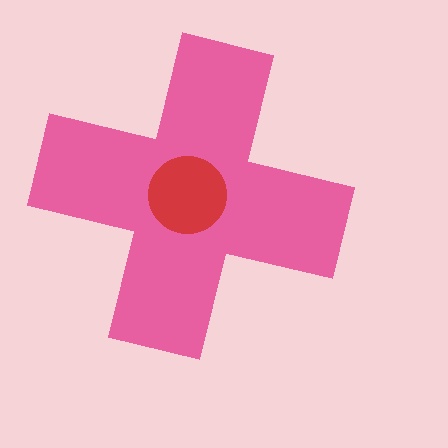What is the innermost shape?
The red circle.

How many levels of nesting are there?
2.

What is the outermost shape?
The pink cross.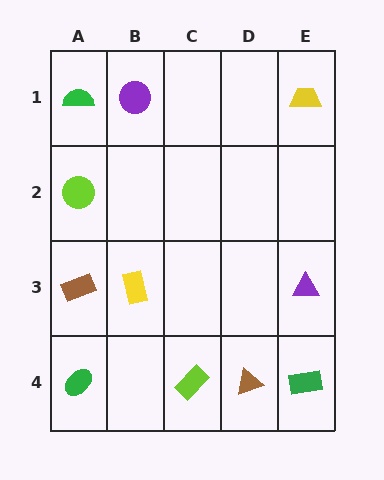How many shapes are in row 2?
1 shape.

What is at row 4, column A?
A green ellipse.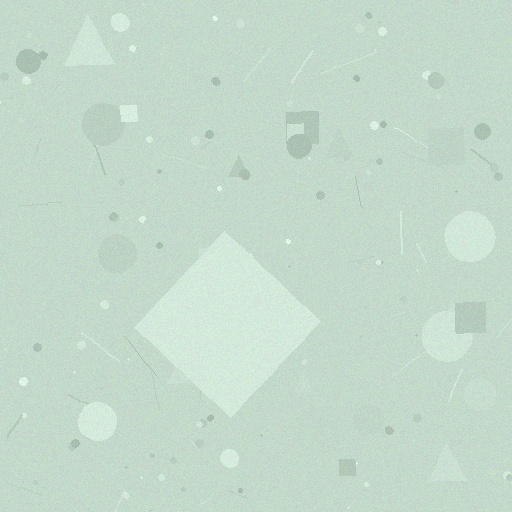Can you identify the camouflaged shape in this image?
The camouflaged shape is a diamond.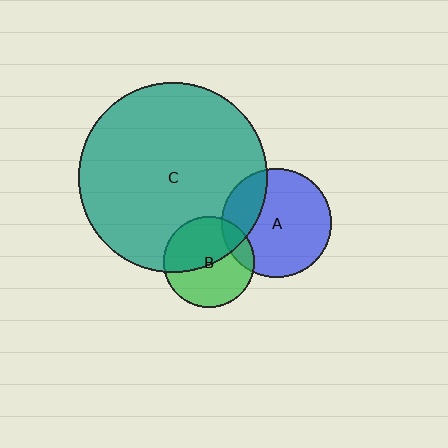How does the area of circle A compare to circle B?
Approximately 1.4 times.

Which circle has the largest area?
Circle C (teal).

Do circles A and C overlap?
Yes.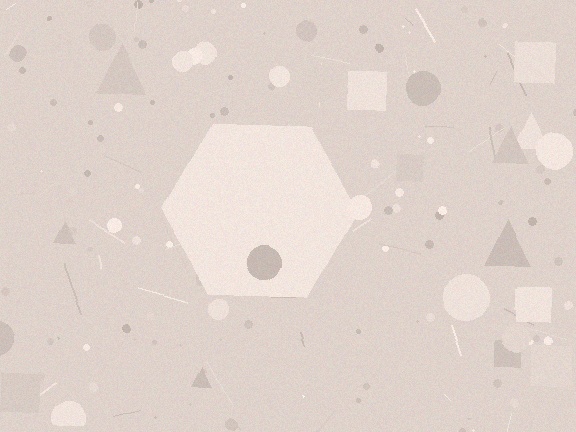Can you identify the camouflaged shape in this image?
The camouflaged shape is a hexagon.